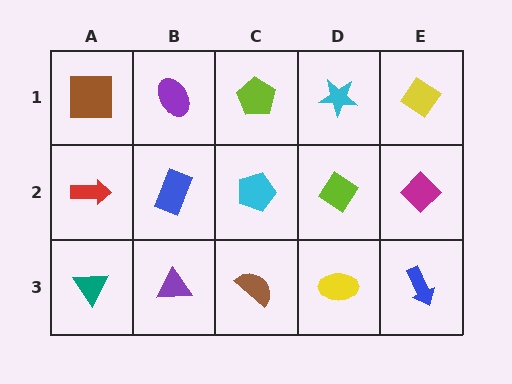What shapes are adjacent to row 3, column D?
A lime diamond (row 2, column D), a brown semicircle (row 3, column C), a blue arrow (row 3, column E).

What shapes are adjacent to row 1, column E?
A magenta diamond (row 2, column E), a cyan star (row 1, column D).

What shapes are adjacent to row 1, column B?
A blue rectangle (row 2, column B), a brown square (row 1, column A), a lime pentagon (row 1, column C).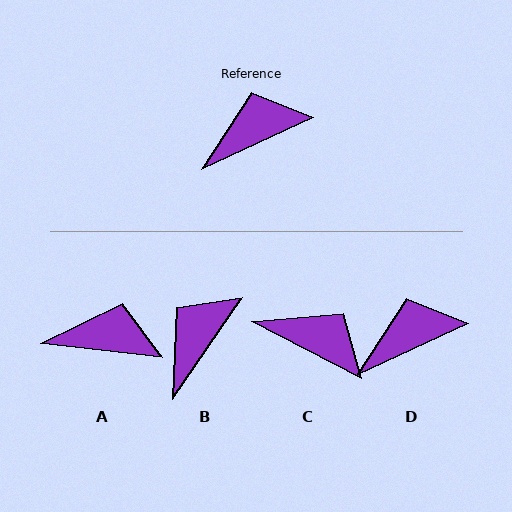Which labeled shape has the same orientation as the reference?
D.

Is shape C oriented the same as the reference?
No, it is off by about 52 degrees.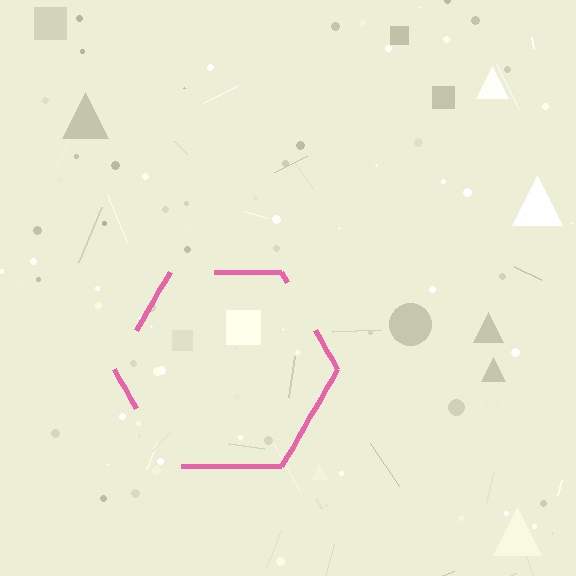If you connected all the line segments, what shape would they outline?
They would outline a hexagon.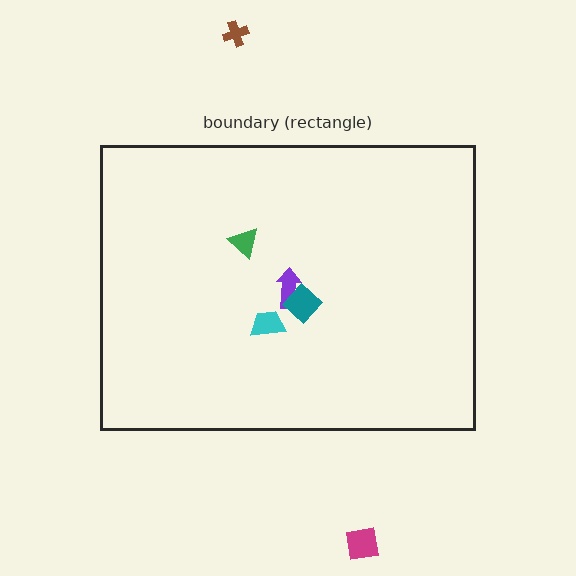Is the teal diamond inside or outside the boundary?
Inside.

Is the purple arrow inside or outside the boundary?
Inside.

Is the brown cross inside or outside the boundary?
Outside.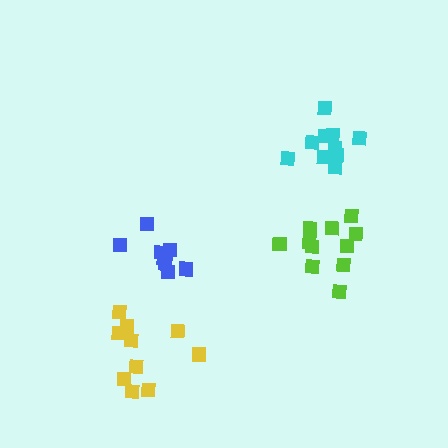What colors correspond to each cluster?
The clusters are colored: blue, lime, cyan, yellow.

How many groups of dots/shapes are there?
There are 4 groups.